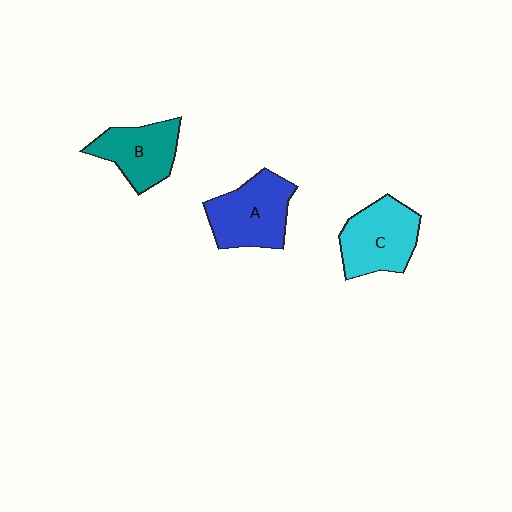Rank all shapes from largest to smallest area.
From largest to smallest: A (blue), C (cyan), B (teal).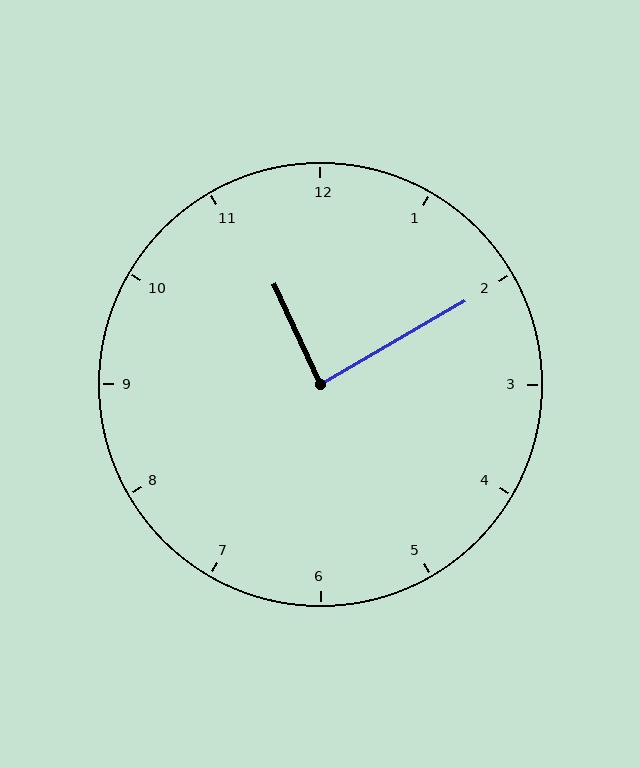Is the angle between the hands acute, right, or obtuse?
It is right.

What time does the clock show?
11:10.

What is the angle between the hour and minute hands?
Approximately 85 degrees.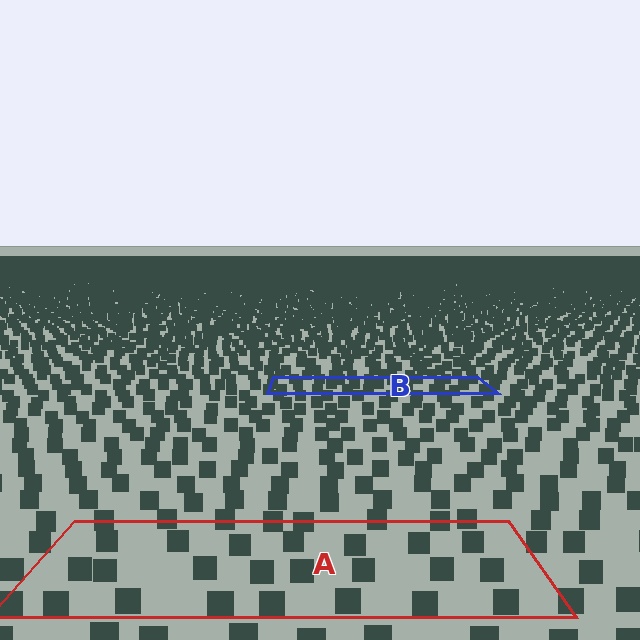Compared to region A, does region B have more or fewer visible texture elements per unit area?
Region B has more texture elements per unit area — they are packed more densely because it is farther away.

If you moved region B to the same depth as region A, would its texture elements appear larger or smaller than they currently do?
They would appear larger. At a closer depth, the same texture elements are projected at a bigger on-screen size.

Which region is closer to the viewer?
Region A is closer. The texture elements there are larger and more spread out.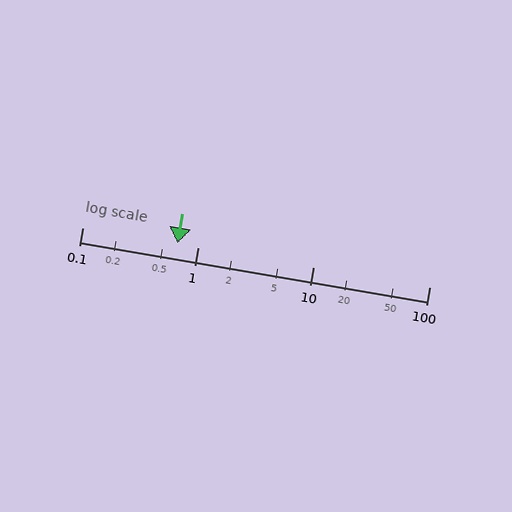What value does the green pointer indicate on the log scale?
The pointer indicates approximately 0.67.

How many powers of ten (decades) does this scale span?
The scale spans 3 decades, from 0.1 to 100.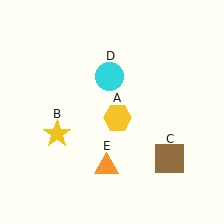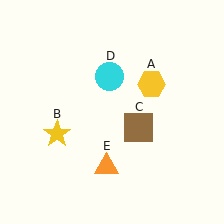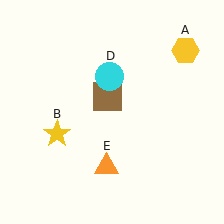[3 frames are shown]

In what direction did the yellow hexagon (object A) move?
The yellow hexagon (object A) moved up and to the right.